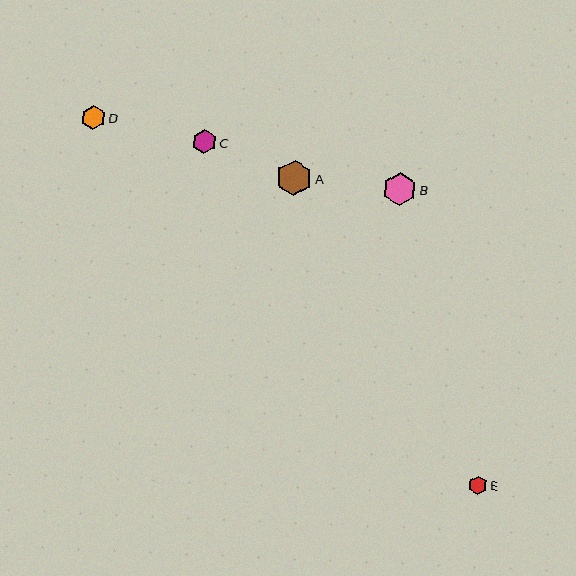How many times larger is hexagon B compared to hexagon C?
Hexagon B is approximately 1.4 times the size of hexagon C.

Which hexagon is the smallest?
Hexagon E is the smallest with a size of approximately 19 pixels.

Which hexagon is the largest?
Hexagon A is the largest with a size of approximately 36 pixels.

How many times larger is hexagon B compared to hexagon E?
Hexagon B is approximately 1.8 times the size of hexagon E.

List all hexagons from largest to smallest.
From largest to smallest: A, B, C, D, E.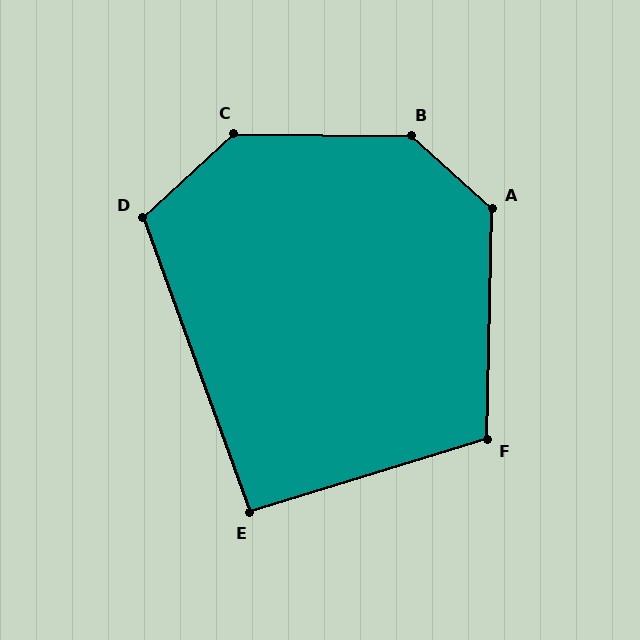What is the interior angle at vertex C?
Approximately 137 degrees (obtuse).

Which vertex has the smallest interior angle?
E, at approximately 93 degrees.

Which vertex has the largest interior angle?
B, at approximately 139 degrees.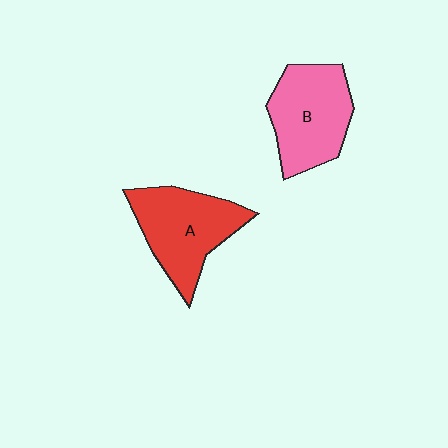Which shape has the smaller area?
Shape B (pink).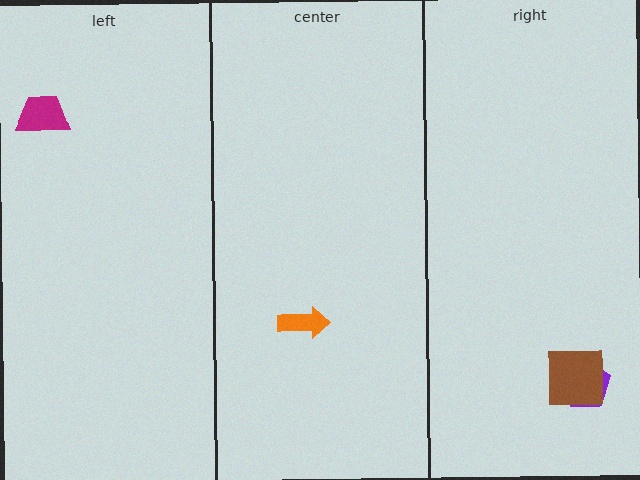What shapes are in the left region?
The magenta trapezoid.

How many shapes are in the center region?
1.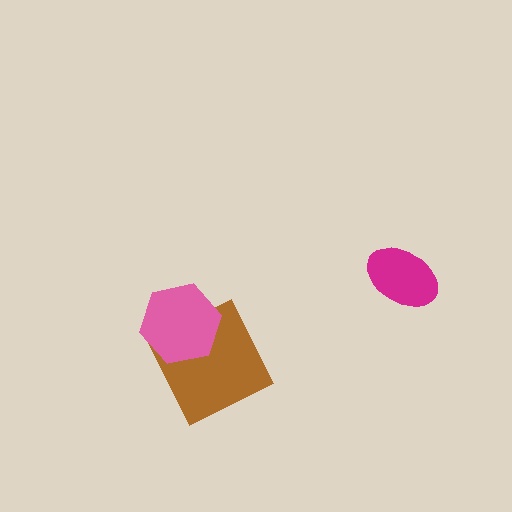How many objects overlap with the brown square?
1 object overlaps with the brown square.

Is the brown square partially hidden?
Yes, it is partially covered by another shape.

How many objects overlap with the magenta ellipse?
0 objects overlap with the magenta ellipse.